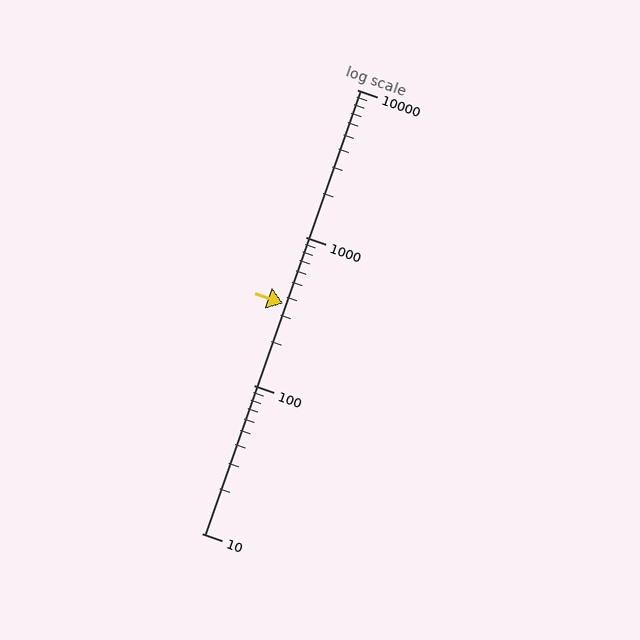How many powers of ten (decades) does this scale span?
The scale spans 3 decades, from 10 to 10000.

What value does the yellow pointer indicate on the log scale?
The pointer indicates approximately 360.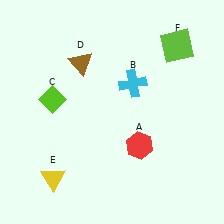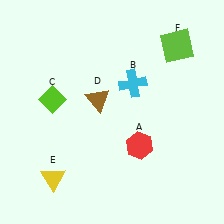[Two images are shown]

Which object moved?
The brown triangle (D) moved down.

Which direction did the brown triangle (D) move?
The brown triangle (D) moved down.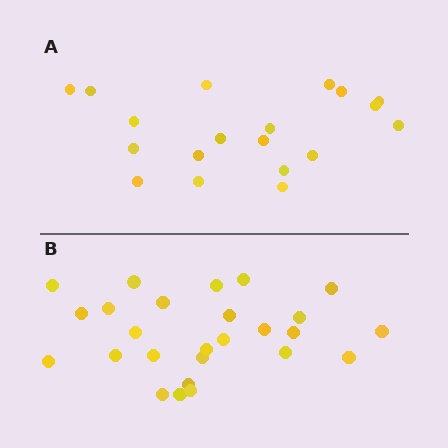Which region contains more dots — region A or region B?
Region B (the bottom region) has more dots.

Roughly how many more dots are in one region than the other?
Region B has roughly 8 or so more dots than region A.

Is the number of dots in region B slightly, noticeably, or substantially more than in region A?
Region B has noticeably more, but not dramatically so. The ratio is roughly 1.4 to 1.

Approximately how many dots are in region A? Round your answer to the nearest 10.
About 20 dots. (The exact count is 19, which rounds to 20.)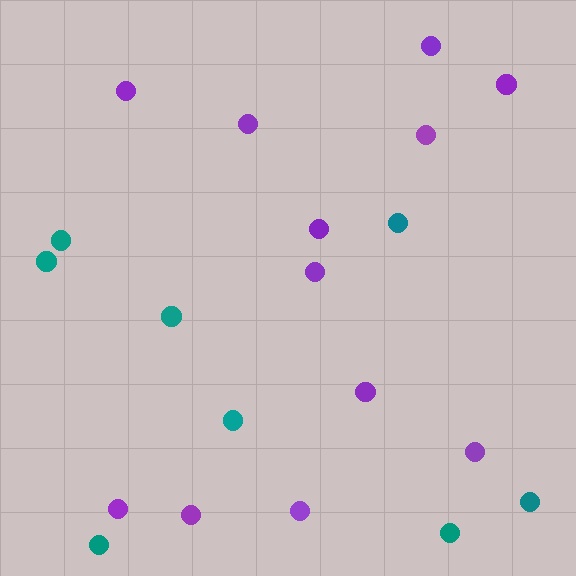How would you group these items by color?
There are 2 groups: one group of purple circles (12) and one group of teal circles (8).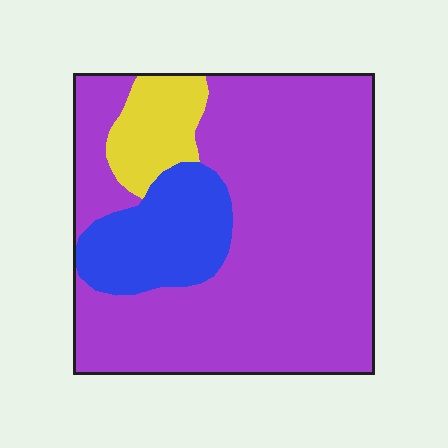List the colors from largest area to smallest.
From largest to smallest: purple, blue, yellow.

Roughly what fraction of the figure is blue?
Blue takes up about one sixth (1/6) of the figure.